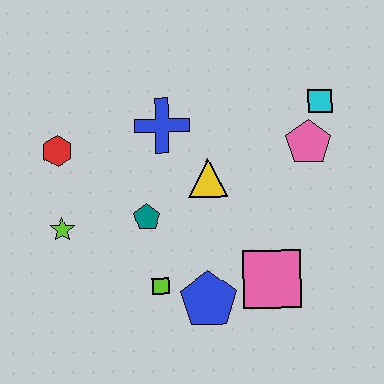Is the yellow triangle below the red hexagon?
Yes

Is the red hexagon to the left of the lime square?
Yes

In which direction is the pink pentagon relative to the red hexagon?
The pink pentagon is to the right of the red hexagon.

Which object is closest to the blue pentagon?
The lime square is closest to the blue pentagon.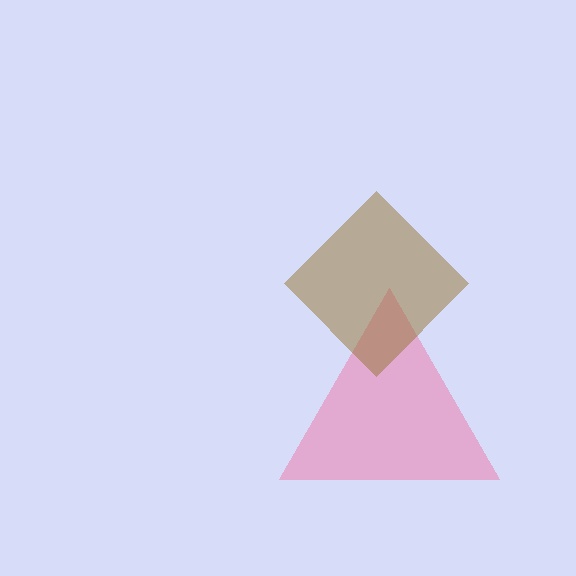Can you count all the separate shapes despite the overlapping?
Yes, there are 2 separate shapes.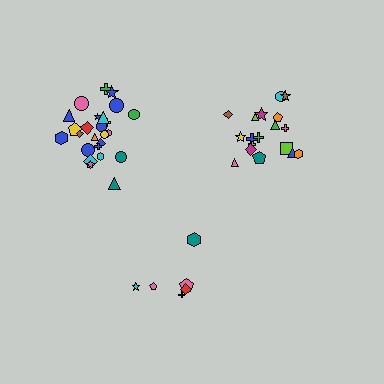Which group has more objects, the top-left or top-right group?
The top-left group.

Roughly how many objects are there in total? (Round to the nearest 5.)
Roughly 50 objects in total.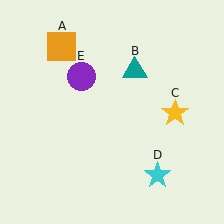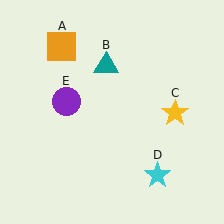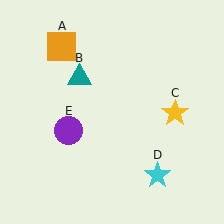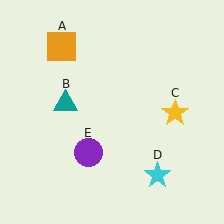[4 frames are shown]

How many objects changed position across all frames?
2 objects changed position: teal triangle (object B), purple circle (object E).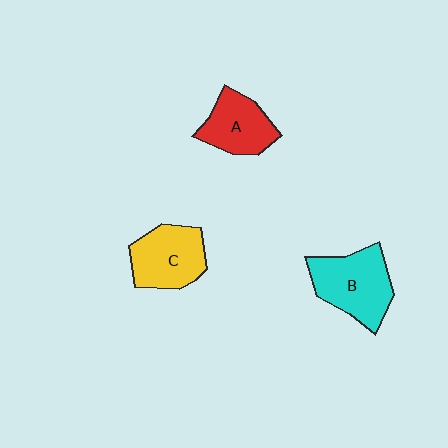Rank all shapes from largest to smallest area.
From largest to smallest: B (cyan), C (yellow), A (red).